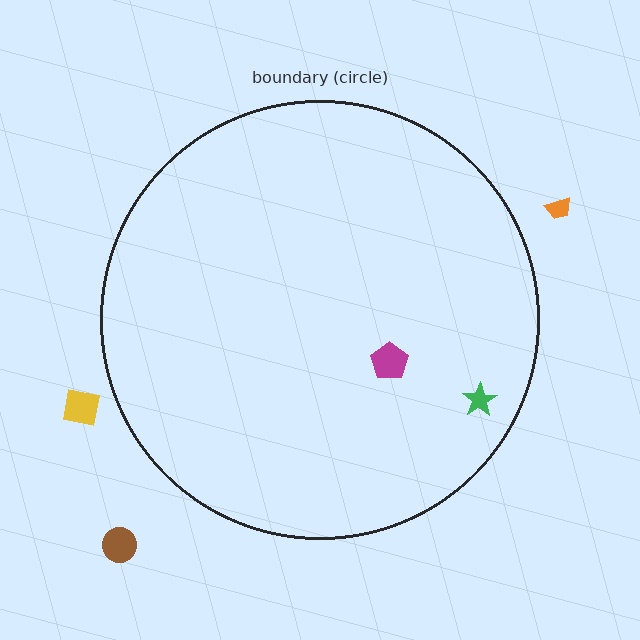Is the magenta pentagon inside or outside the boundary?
Inside.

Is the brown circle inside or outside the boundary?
Outside.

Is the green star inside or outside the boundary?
Inside.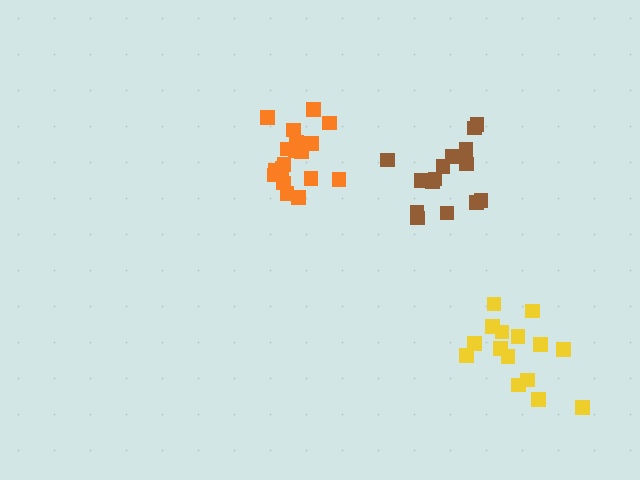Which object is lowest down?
The yellow cluster is bottommost.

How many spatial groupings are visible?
There are 3 spatial groupings.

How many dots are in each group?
Group 1: 15 dots, Group 2: 15 dots, Group 3: 18 dots (48 total).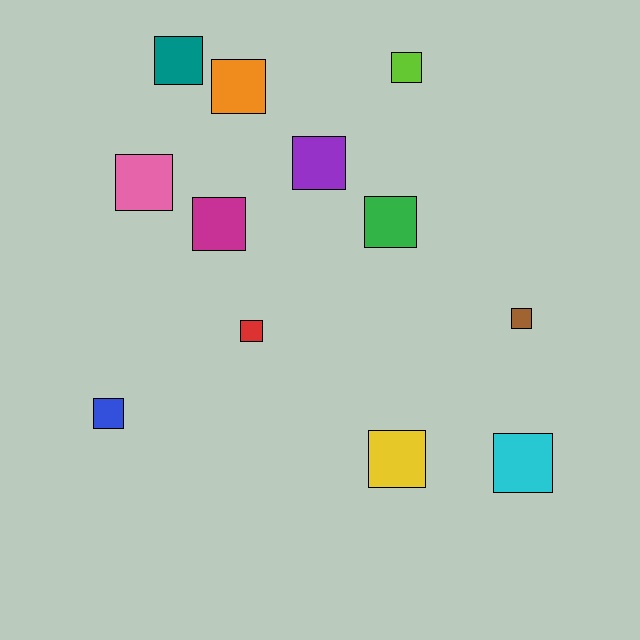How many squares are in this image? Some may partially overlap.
There are 12 squares.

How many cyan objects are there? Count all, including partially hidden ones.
There is 1 cyan object.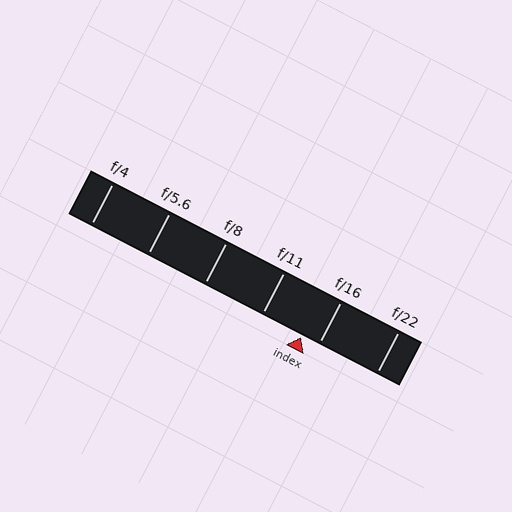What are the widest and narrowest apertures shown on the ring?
The widest aperture shown is f/4 and the narrowest is f/22.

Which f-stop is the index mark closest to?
The index mark is closest to f/16.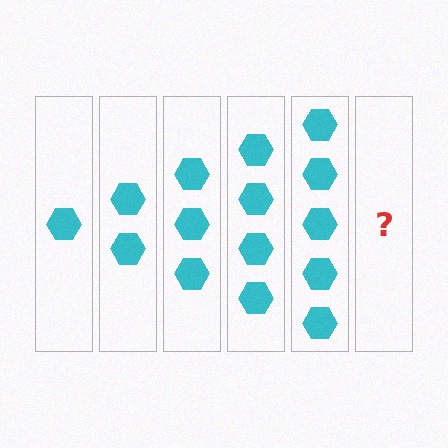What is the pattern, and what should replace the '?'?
The pattern is that each step adds one more hexagon. The '?' should be 6 hexagons.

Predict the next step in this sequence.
The next step is 6 hexagons.